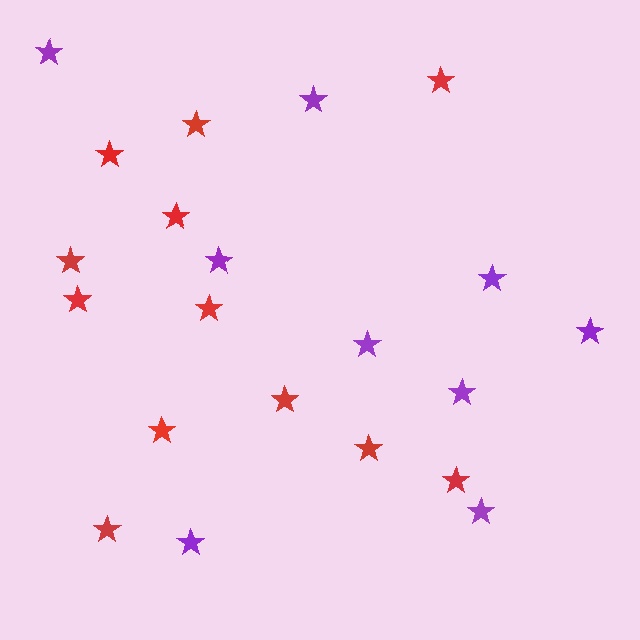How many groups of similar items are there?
There are 2 groups: one group of red stars (12) and one group of purple stars (9).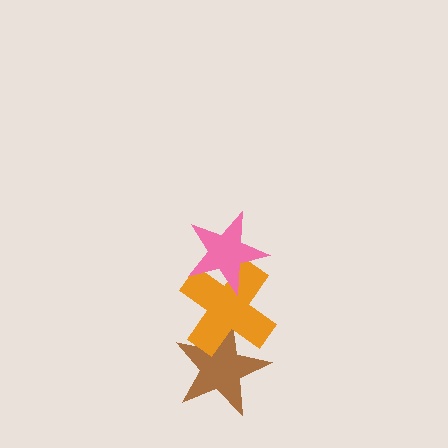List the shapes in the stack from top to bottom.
From top to bottom: the pink star, the orange cross, the brown star.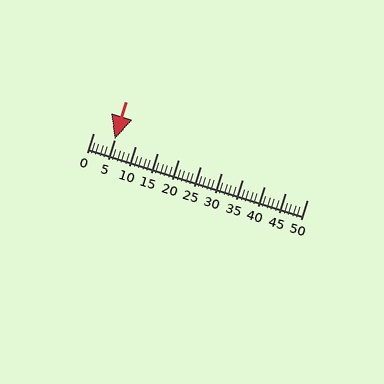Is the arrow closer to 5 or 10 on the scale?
The arrow is closer to 5.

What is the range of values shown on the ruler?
The ruler shows values from 0 to 50.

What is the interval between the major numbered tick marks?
The major tick marks are spaced 5 units apart.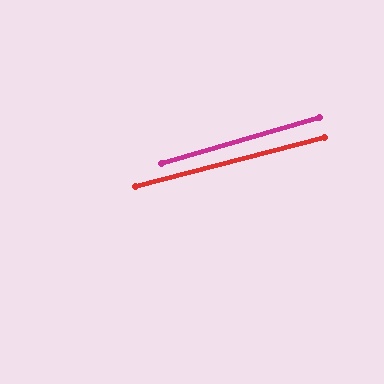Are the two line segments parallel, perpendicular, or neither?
Parallel — their directions differ by only 2.0°.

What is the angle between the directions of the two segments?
Approximately 2 degrees.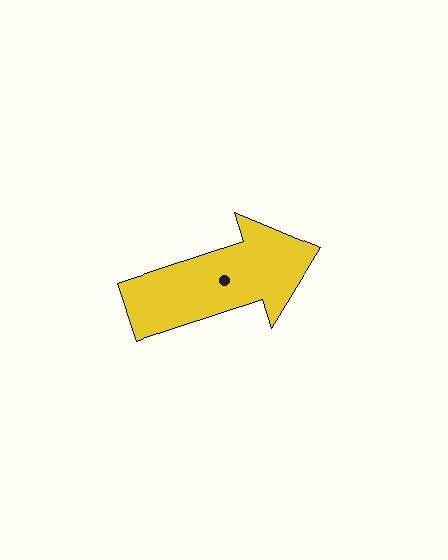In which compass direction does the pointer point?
East.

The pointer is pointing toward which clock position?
Roughly 2 o'clock.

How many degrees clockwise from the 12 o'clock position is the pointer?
Approximately 72 degrees.